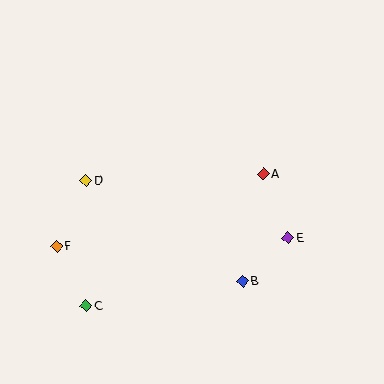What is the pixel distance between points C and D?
The distance between C and D is 125 pixels.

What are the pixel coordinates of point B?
Point B is at (243, 281).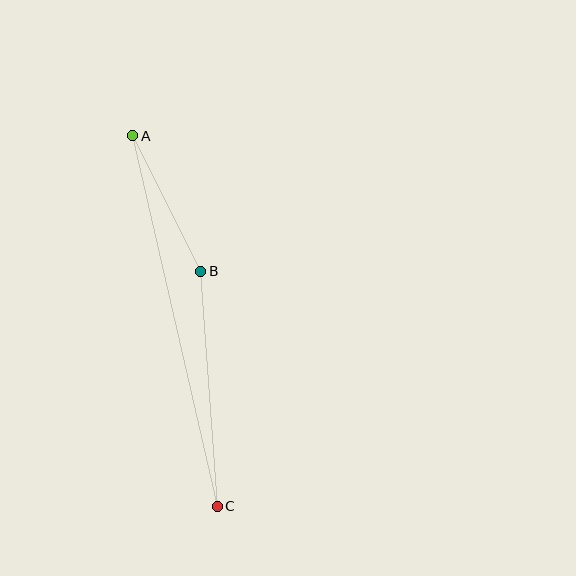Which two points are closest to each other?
Points A and B are closest to each other.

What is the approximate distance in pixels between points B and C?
The distance between B and C is approximately 236 pixels.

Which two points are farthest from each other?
Points A and C are farthest from each other.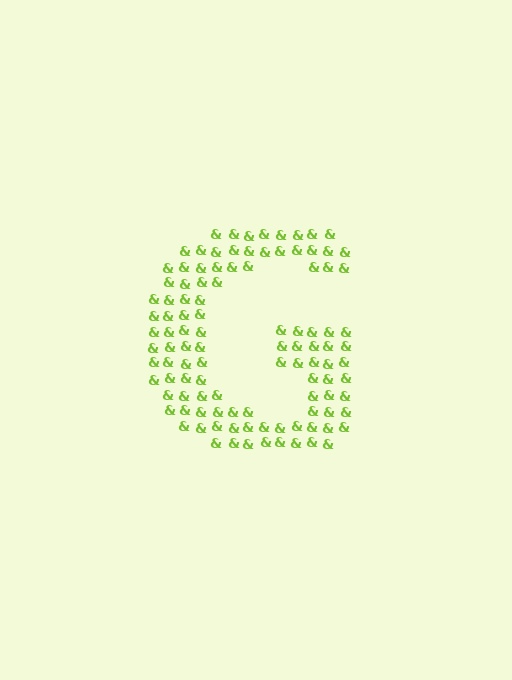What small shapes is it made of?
It is made of small ampersands.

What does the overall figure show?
The overall figure shows the letter G.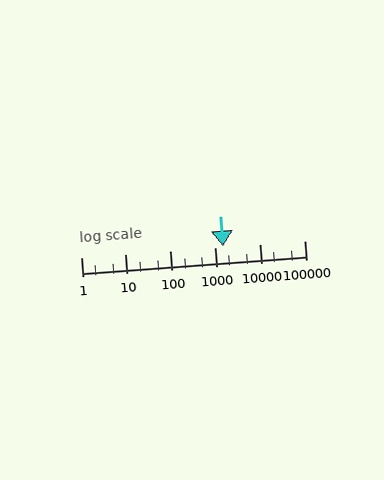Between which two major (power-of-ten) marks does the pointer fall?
The pointer is between 1000 and 10000.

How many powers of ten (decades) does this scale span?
The scale spans 5 decades, from 1 to 100000.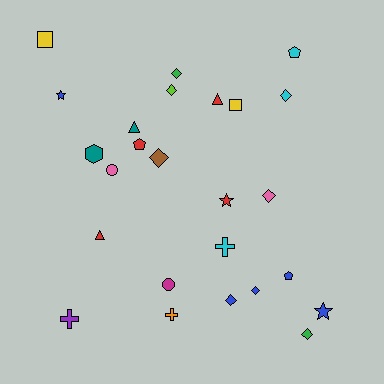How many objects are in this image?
There are 25 objects.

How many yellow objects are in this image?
There are 2 yellow objects.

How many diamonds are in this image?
There are 8 diamonds.